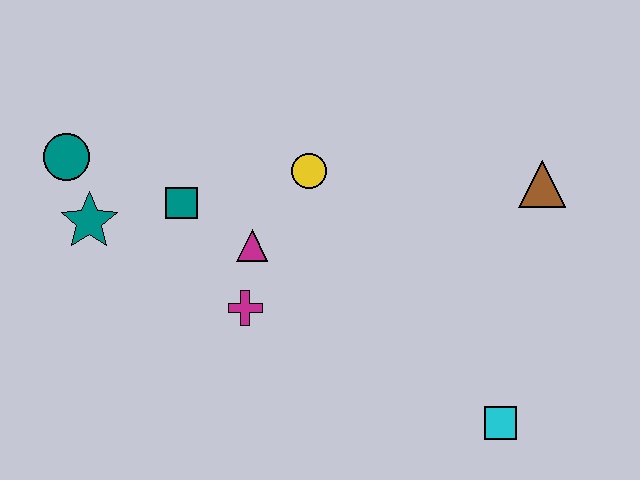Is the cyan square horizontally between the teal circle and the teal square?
No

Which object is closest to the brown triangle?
The yellow circle is closest to the brown triangle.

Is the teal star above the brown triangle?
No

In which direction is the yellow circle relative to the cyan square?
The yellow circle is above the cyan square.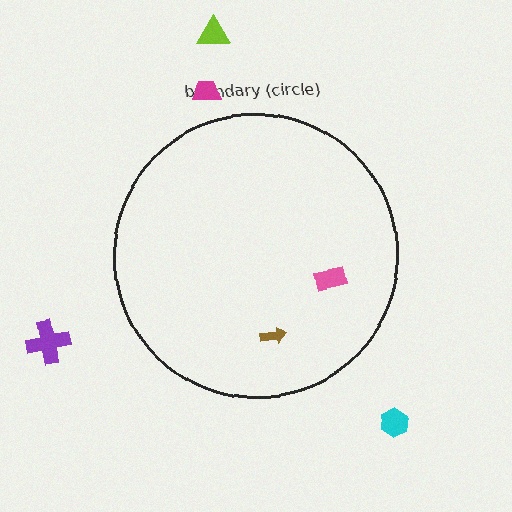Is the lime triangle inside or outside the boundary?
Outside.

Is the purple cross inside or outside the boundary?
Outside.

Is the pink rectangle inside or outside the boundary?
Inside.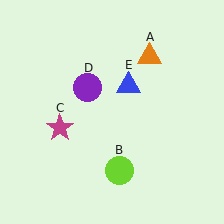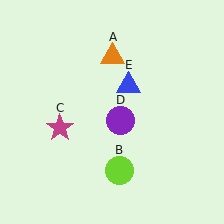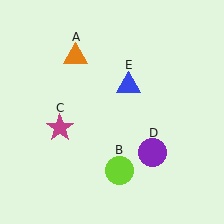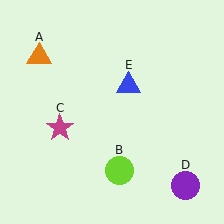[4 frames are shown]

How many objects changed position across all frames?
2 objects changed position: orange triangle (object A), purple circle (object D).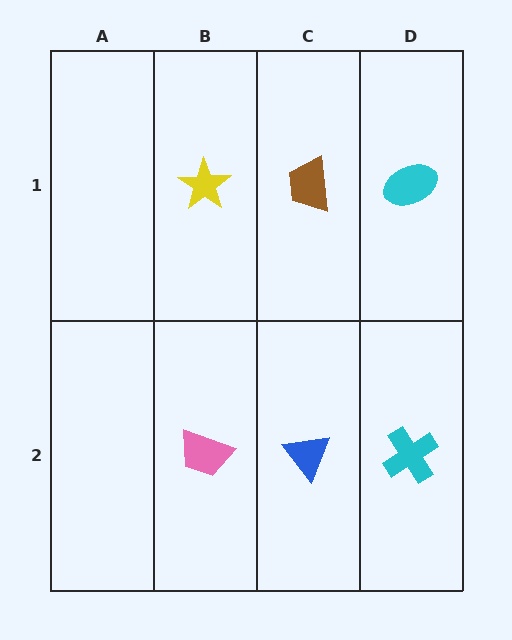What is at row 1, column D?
A cyan ellipse.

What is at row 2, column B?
A pink trapezoid.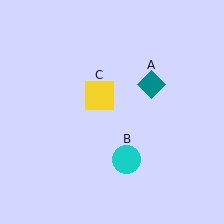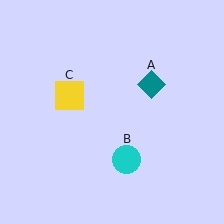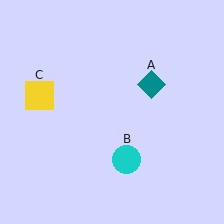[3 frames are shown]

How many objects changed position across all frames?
1 object changed position: yellow square (object C).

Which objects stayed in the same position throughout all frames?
Teal diamond (object A) and cyan circle (object B) remained stationary.